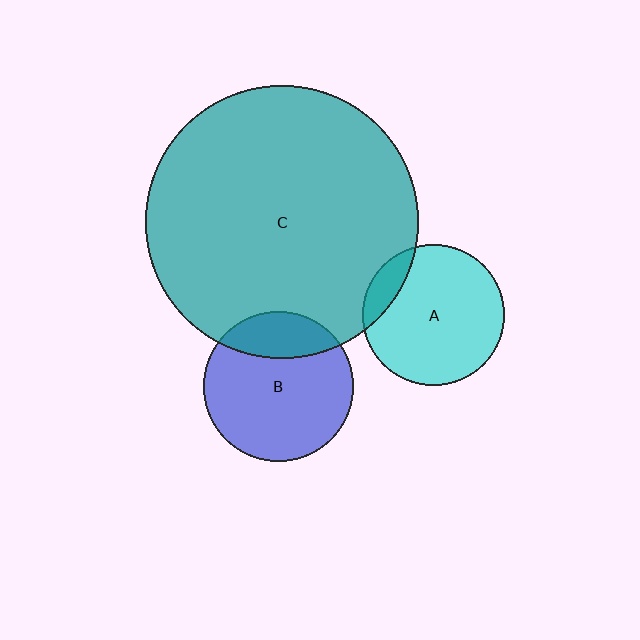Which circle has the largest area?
Circle C (teal).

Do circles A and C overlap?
Yes.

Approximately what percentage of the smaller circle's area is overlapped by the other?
Approximately 10%.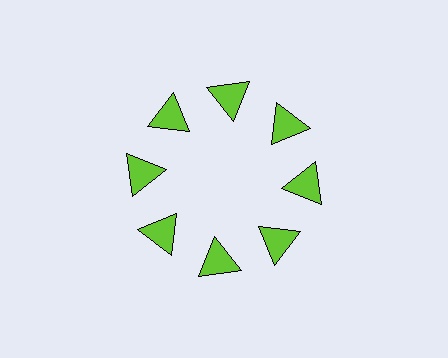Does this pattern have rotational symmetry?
Yes, this pattern has 8-fold rotational symmetry. It looks the same after rotating 45 degrees around the center.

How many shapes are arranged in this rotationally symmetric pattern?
There are 8 shapes, arranged in 8 groups of 1.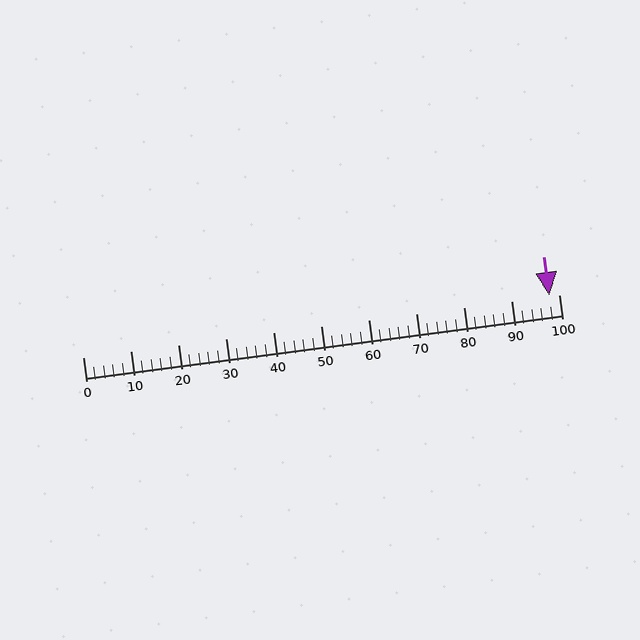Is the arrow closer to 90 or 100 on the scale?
The arrow is closer to 100.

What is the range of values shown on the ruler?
The ruler shows values from 0 to 100.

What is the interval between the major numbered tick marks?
The major tick marks are spaced 10 units apart.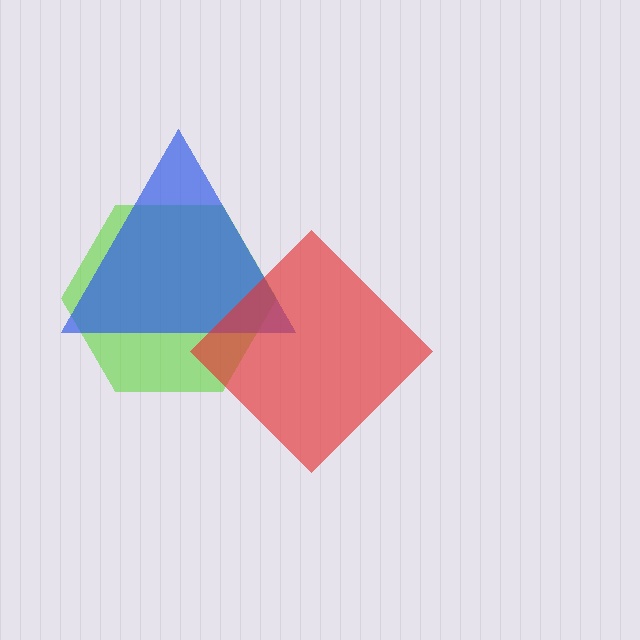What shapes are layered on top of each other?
The layered shapes are: a lime hexagon, a blue triangle, a red diamond.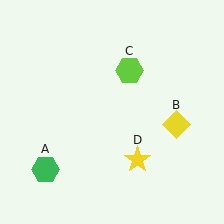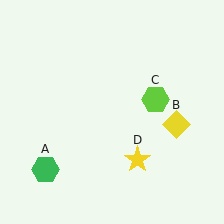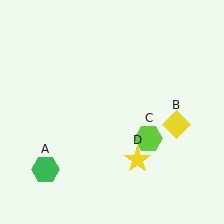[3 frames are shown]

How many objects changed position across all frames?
1 object changed position: lime hexagon (object C).